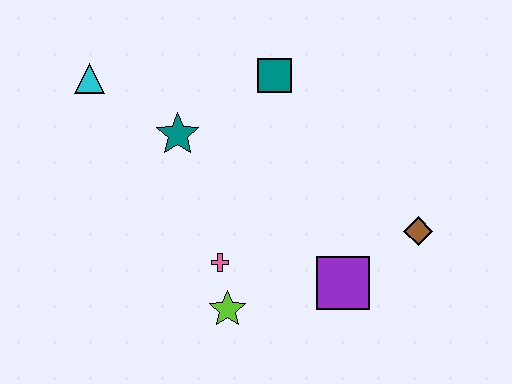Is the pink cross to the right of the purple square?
No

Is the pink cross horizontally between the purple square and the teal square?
No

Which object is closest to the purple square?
The brown diamond is closest to the purple square.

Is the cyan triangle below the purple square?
No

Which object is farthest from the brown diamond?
The cyan triangle is farthest from the brown diamond.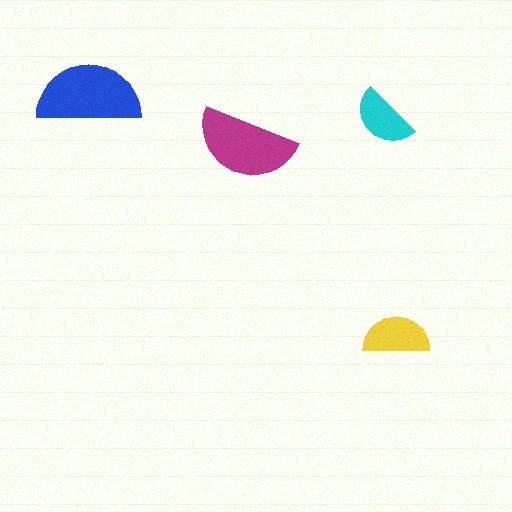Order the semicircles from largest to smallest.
the blue one, the magenta one, the yellow one, the cyan one.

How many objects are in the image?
There are 4 objects in the image.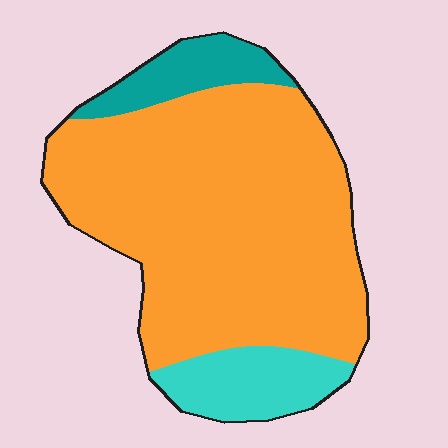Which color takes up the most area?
Orange, at roughly 75%.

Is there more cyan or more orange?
Orange.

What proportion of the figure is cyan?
Cyan takes up about one eighth (1/8) of the figure.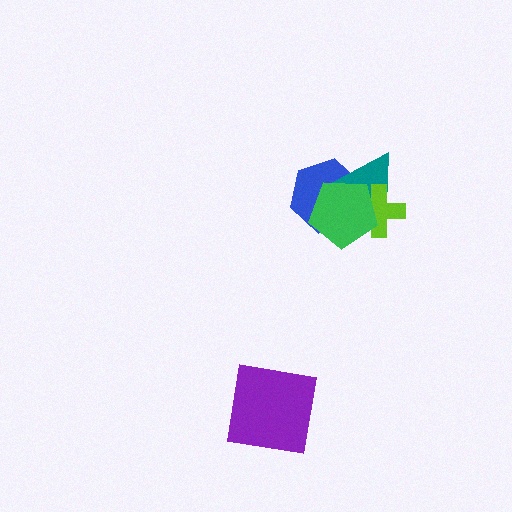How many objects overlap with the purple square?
0 objects overlap with the purple square.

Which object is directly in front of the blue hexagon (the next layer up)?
The teal triangle is directly in front of the blue hexagon.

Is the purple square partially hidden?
No, no other shape covers it.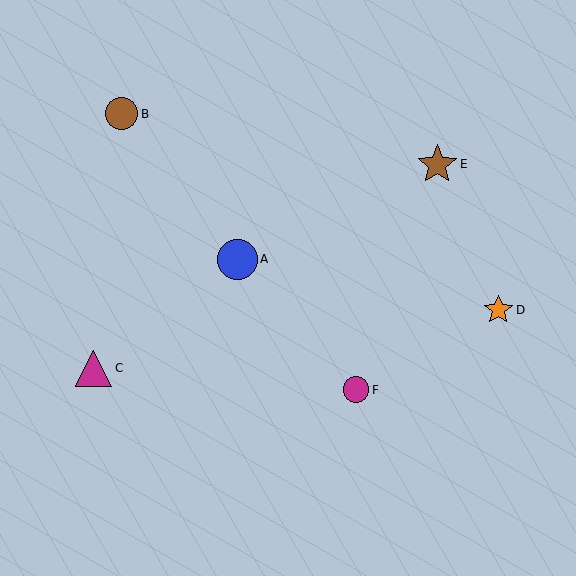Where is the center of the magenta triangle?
The center of the magenta triangle is at (94, 368).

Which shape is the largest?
The blue circle (labeled A) is the largest.